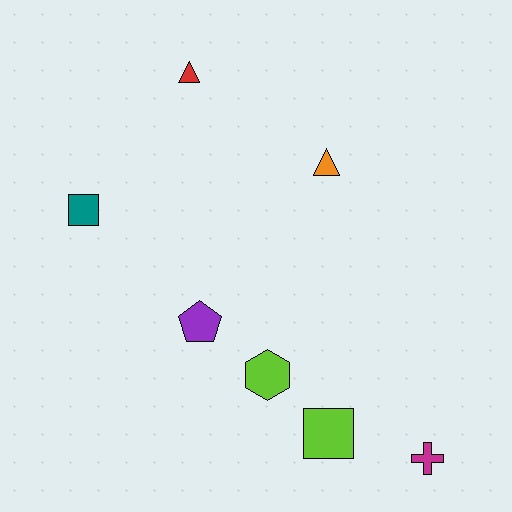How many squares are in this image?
There are 2 squares.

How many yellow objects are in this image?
There are no yellow objects.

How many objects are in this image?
There are 7 objects.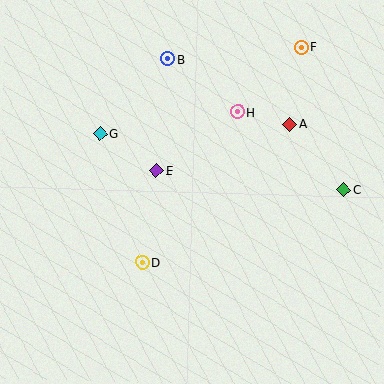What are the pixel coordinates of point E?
Point E is at (156, 171).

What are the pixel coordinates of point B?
Point B is at (167, 59).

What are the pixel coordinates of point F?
Point F is at (302, 47).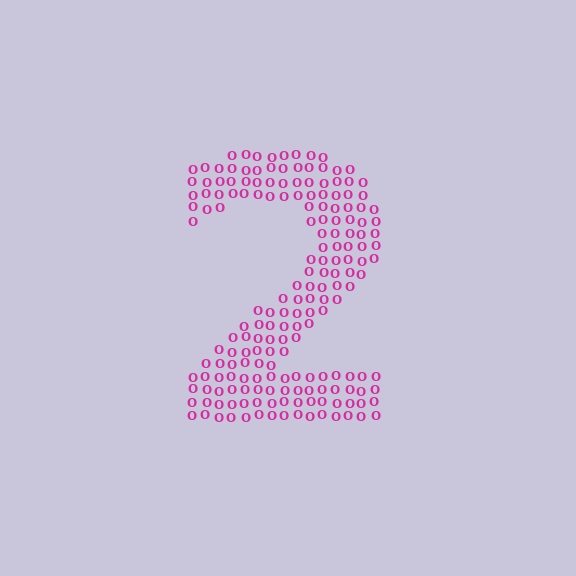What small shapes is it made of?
It is made of small letter O's.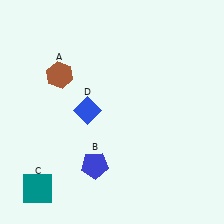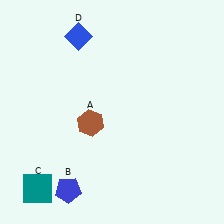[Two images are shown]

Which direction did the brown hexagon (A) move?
The brown hexagon (A) moved down.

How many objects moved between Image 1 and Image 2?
3 objects moved between the two images.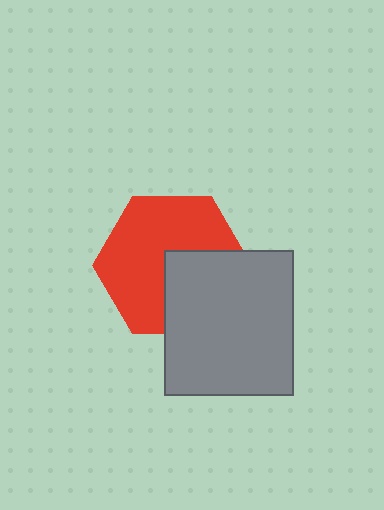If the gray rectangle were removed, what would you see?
You would see the complete red hexagon.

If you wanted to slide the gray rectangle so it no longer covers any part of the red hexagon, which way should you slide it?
Slide it toward the lower-right — that is the most direct way to separate the two shapes.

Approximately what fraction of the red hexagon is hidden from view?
Roughly 36% of the red hexagon is hidden behind the gray rectangle.